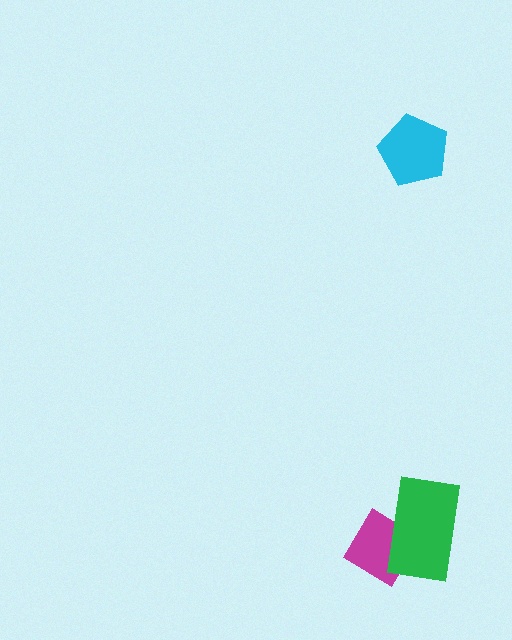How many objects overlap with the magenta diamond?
1 object overlaps with the magenta diamond.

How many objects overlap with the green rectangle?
1 object overlaps with the green rectangle.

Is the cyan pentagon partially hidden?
No, no other shape covers it.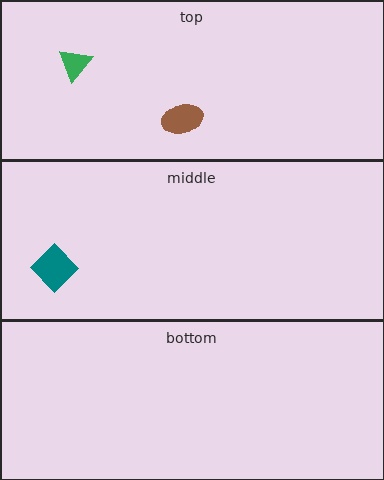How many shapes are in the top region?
2.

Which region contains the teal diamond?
The middle region.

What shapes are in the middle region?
The teal diamond.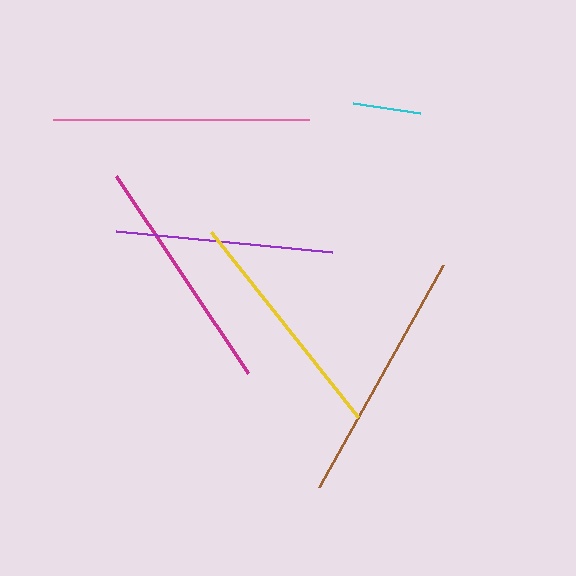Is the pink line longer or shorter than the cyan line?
The pink line is longer than the cyan line.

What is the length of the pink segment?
The pink segment is approximately 257 pixels long.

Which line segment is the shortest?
The cyan line is the shortest at approximately 68 pixels.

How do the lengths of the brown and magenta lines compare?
The brown and magenta lines are approximately the same length.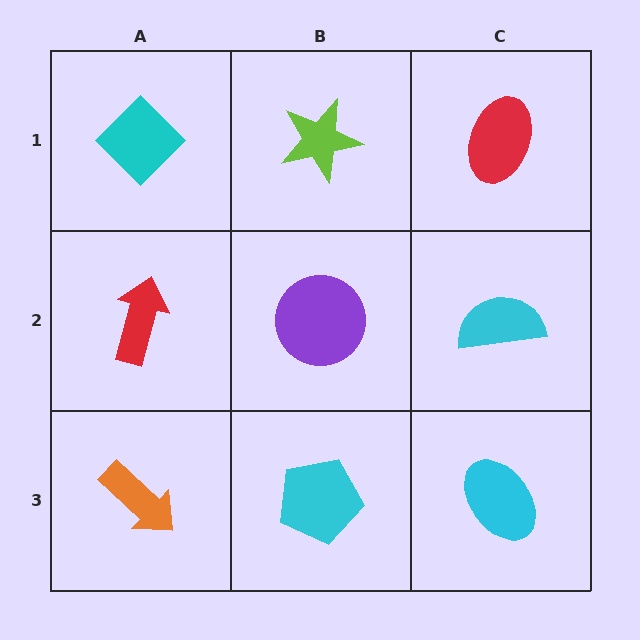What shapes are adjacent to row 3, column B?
A purple circle (row 2, column B), an orange arrow (row 3, column A), a cyan ellipse (row 3, column C).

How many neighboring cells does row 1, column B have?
3.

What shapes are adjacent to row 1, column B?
A purple circle (row 2, column B), a cyan diamond (row 1, column A), a red ellipse (row 1, column C).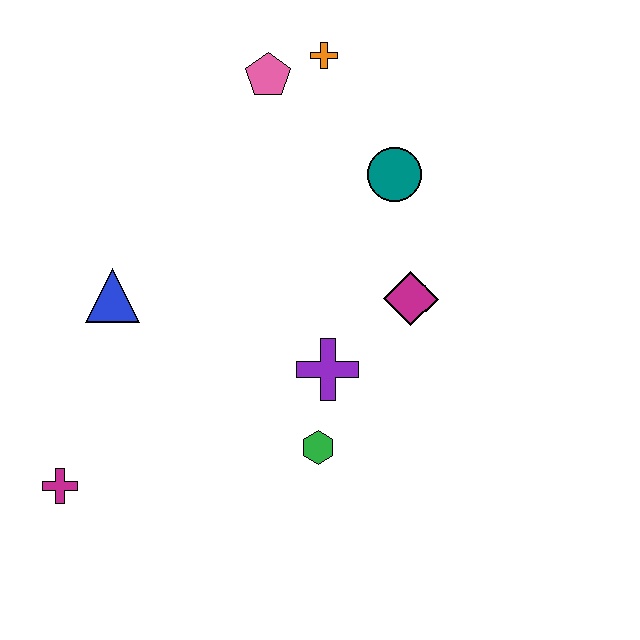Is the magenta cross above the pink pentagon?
No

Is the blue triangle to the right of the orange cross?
No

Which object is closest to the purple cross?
The green hexagon is closest to the purple cross.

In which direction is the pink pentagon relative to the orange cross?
The pink pentagon is to the left of the orange cross.